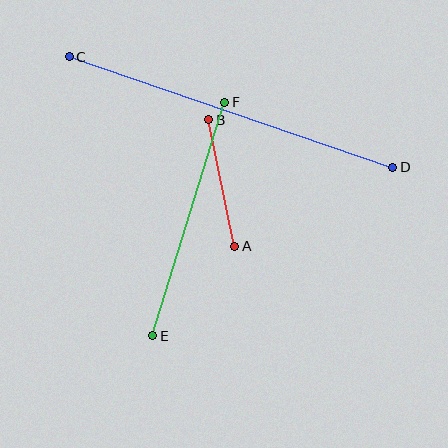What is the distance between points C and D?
The distance is approximately 342 pixels.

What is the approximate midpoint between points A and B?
The midpoint is at approximately (222, 183) pixels.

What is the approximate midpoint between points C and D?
The midpoint is at approximately (231, 112) pixels.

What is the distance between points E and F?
The distance is approximately 244 pixels.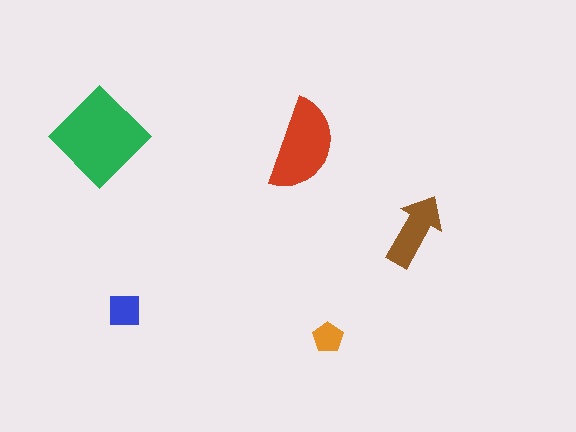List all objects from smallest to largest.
The orange pentagon, the blue square, the brown arrow, the red semicircle, the green diamond.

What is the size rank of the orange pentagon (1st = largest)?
5th.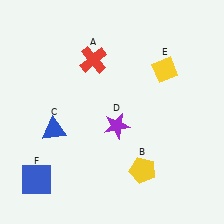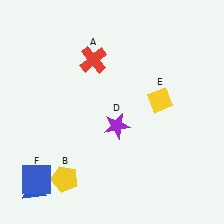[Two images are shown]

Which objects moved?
The objects that moved are: the yellow pentagon (B), the blue triangle (C), the yellow diamond (E).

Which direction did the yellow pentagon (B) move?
The yellow pentagon (B) moved left.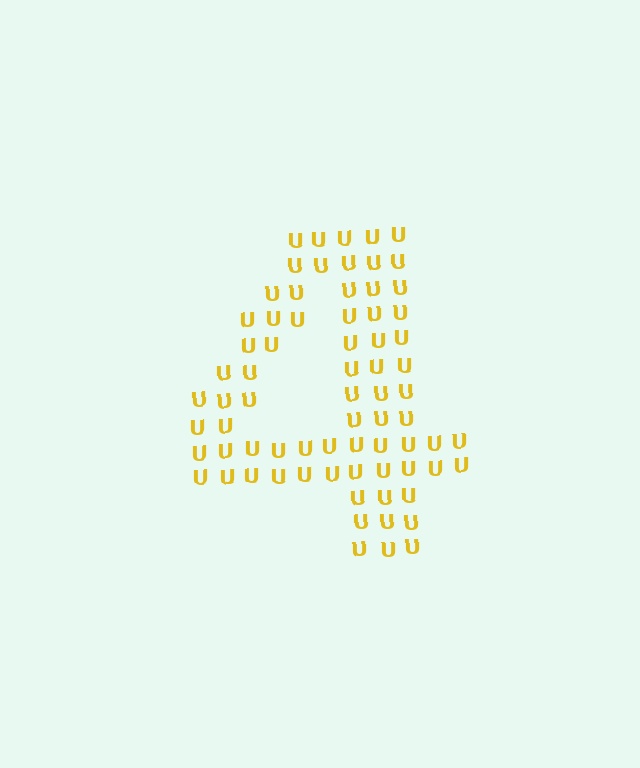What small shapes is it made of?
It is made of small letter U's.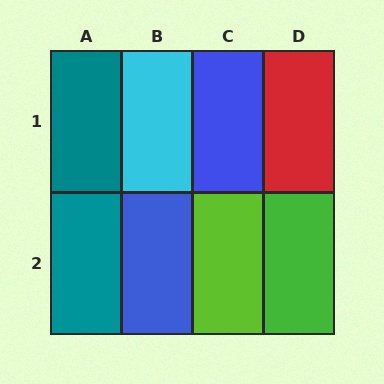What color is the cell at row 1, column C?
Blue.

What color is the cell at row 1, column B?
Cyan.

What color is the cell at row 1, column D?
Red.